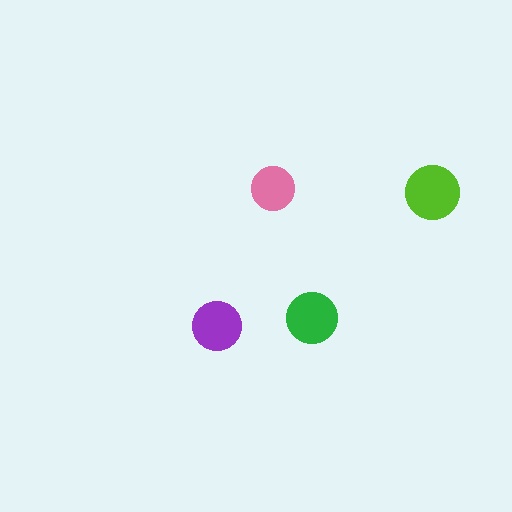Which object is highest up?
The pink circle is topmost.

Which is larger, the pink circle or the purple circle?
The purple one.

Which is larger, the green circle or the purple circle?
The green one.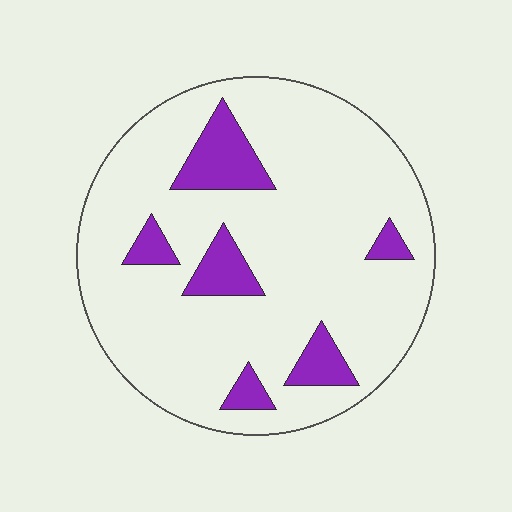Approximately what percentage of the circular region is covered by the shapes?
Approximately 15%.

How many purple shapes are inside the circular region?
6.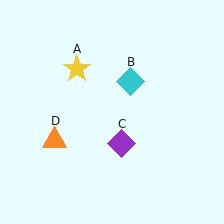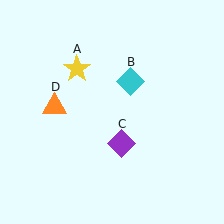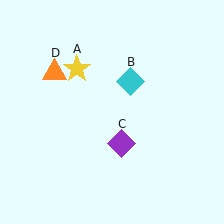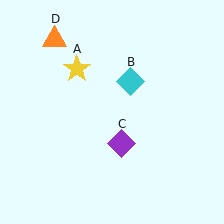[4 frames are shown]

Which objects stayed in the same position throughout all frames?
Yellow star (object A) and cyan diamond (object B) and purple diamond (object C) remained stationary.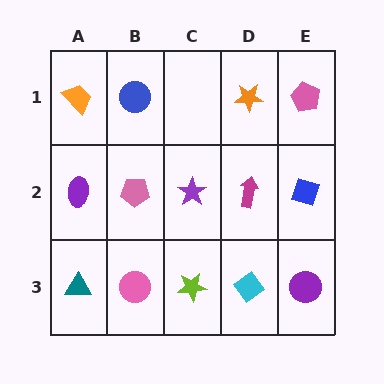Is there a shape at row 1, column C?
No, that cell is empty.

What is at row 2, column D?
A magenta arrow.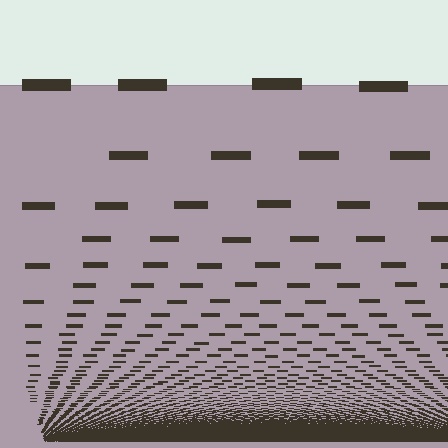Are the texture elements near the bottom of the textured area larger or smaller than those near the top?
Smaller. The gradient is inverted — elements near the bottom are smaller and denser.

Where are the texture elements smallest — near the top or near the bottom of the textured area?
Near the bottom.